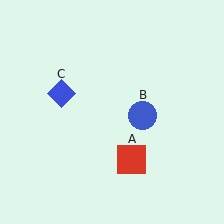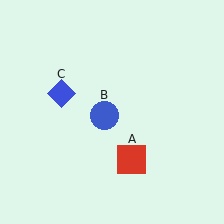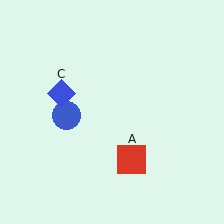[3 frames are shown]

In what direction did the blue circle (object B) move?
The blue circle (object B) moved left.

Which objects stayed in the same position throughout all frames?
Red square (object A) and blue diamond (object C) remained stationary.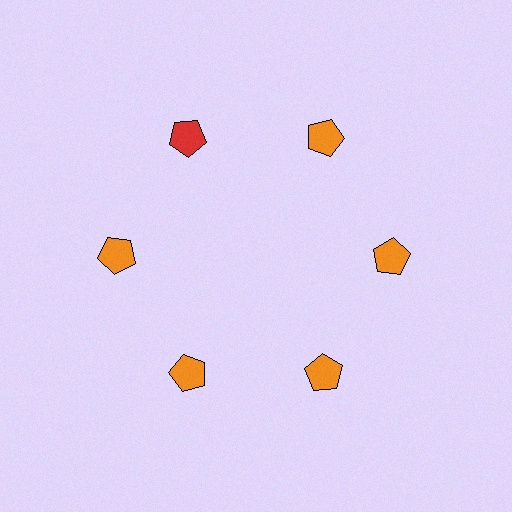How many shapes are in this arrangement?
There are 6 shapes arranged in a ring pattern.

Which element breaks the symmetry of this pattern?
The red pentagon at roughly the 11 o'clock position breaks the symmetry. All other shapes are orange pentagons.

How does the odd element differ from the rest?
It has a different color: red instead of orange.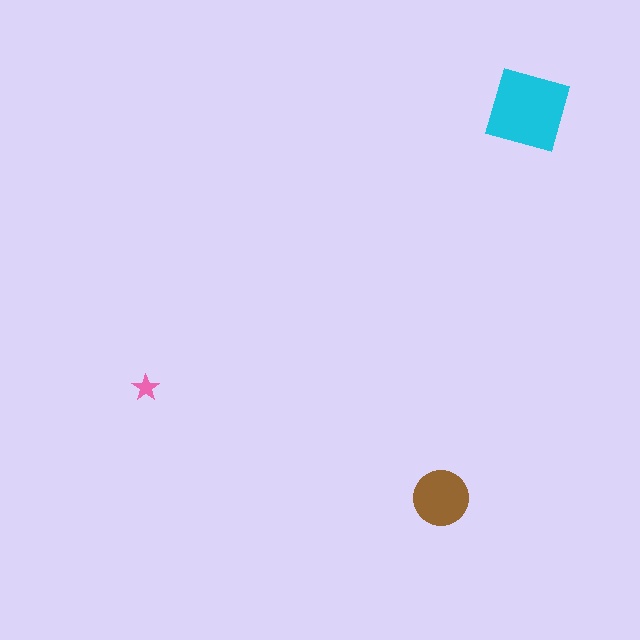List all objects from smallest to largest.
The pink star, the brown circle, the cyan square.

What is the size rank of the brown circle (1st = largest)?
2nd.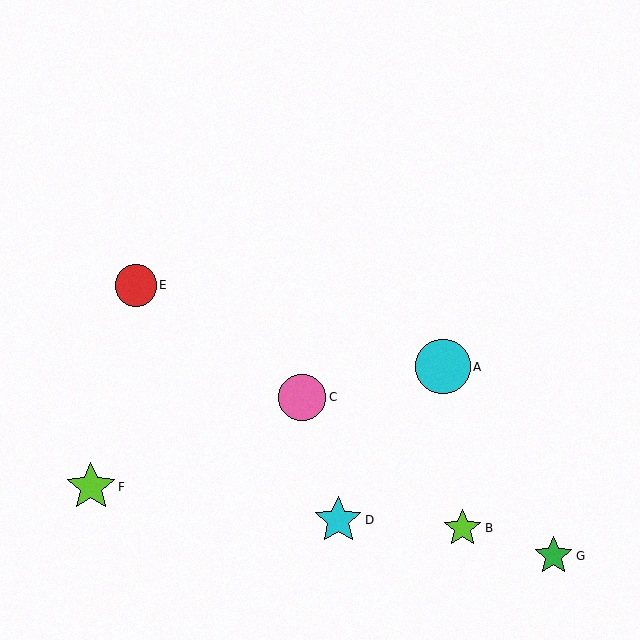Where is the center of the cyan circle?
The center of the cyan circle is at (443, 367).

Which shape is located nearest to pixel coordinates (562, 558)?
The green star (labeled G) at (554, 556) is nearest to that location.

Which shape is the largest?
The cyan circle (labeled A) is the largest.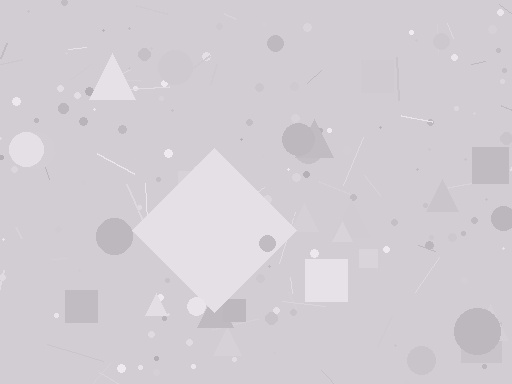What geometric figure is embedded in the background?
A diamond is embedded in the background.